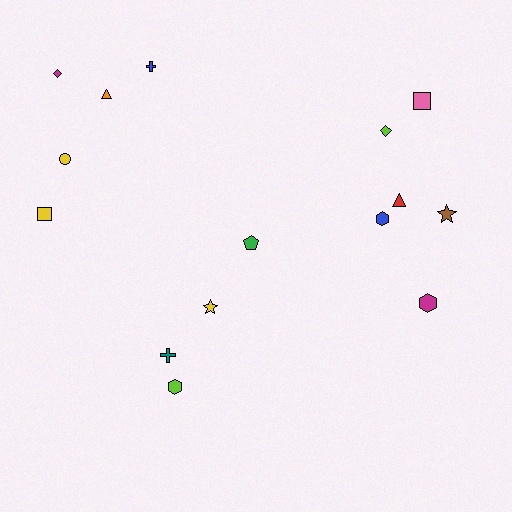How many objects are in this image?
There are 15 objects.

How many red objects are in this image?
There is 1 red object.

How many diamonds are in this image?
There are 2 diamonds.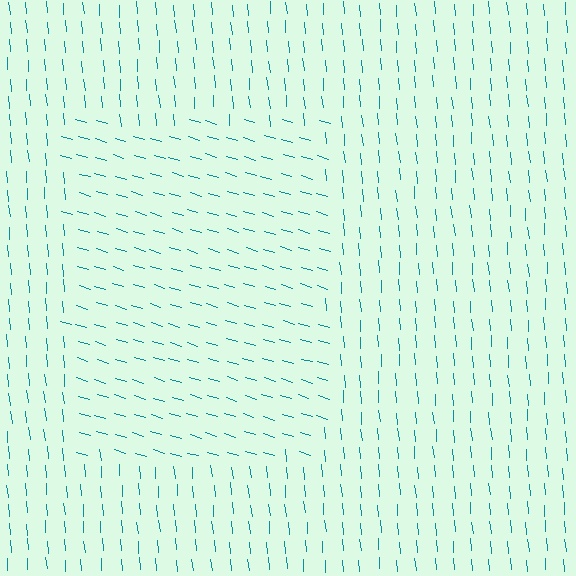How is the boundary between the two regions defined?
The boundary is defined purely by a change in line orientation (approximately 68 degrees difference). All lines are the same color and thickness.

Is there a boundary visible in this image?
Yes, there is a texture boundary formed by a change in line orientation.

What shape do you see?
I see a rectangle.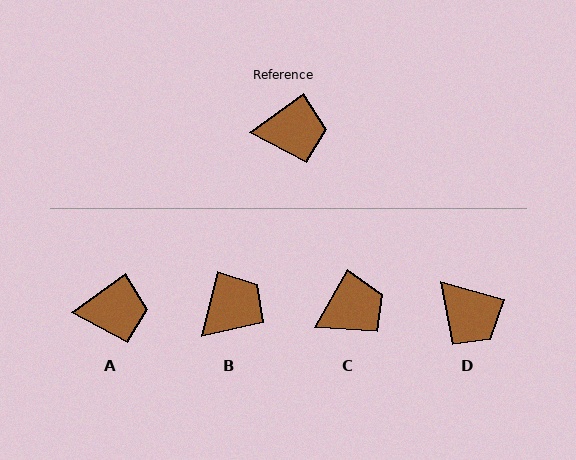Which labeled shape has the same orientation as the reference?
A.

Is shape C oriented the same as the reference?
No, it is off by about 24 degrees.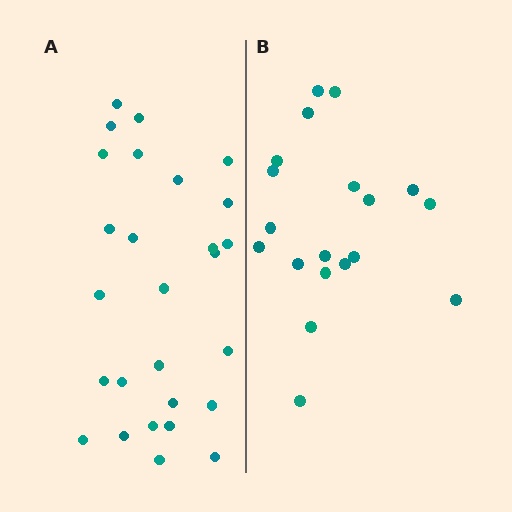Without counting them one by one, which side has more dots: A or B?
Region A (the left region) has more dots.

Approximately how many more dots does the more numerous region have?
Region A has roughly 8 or so more dots than region B.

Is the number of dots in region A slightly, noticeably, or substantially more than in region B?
Region A has noticeably more, but not dramatically so. The ratio is roughly 1.4 to 1.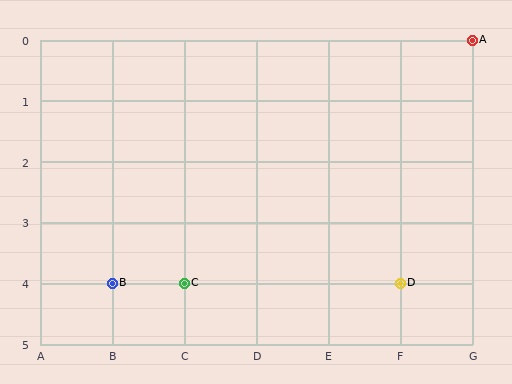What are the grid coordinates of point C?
Point C is at grid coordinates (C, 4).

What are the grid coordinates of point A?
Point A is at grid coordinates (G, 0).